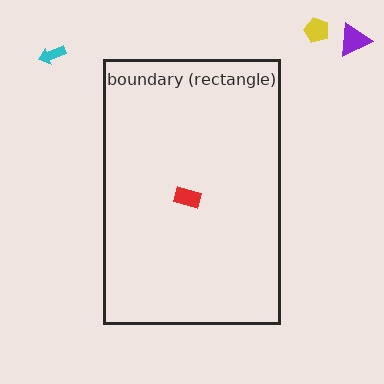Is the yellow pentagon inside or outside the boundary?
Outside.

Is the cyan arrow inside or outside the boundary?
Outside.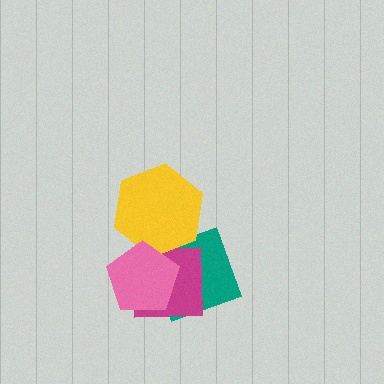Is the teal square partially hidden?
Yes, it is partially covered by another shape.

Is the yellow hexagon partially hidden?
Yes, it is partially covered by another shape.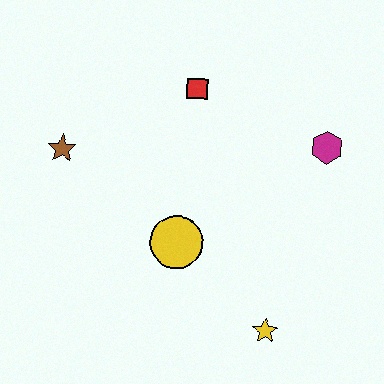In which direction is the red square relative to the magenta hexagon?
The red square is to the left of the magenta hexagon.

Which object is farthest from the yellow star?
The brown star is farthest from the yellow star.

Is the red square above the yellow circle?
Yes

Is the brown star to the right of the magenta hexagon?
No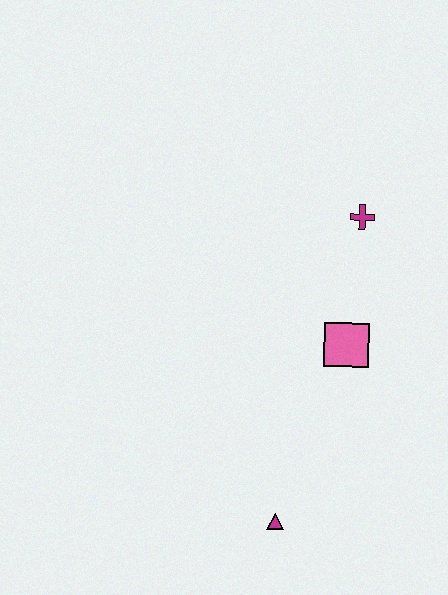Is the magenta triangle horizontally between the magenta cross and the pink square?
No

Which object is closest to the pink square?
The magenta cross is closest to the pink square.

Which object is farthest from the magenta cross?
The magenta triangle is farthest from the magenta cross.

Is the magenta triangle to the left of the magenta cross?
Yes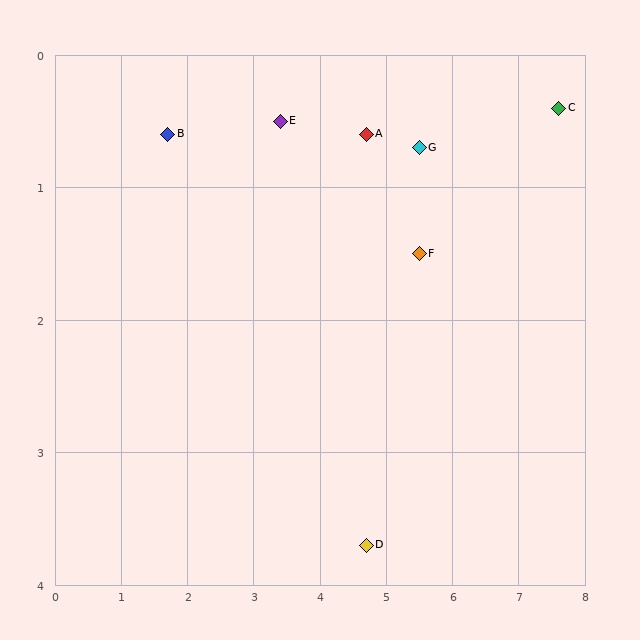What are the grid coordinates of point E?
Point E is at approximately (3.4, 0.5).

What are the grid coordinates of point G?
Point G is at approximately (5.5, 0.7).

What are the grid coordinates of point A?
Point A is at approximately (4.7, 0.6).